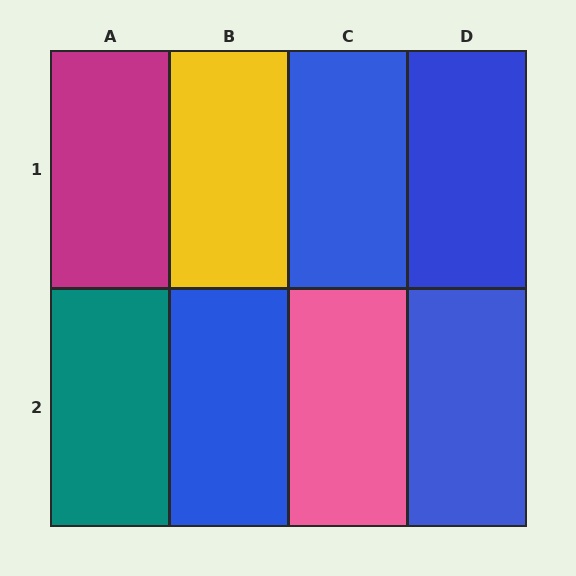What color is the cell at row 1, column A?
Magenta.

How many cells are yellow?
1 cell is yellow.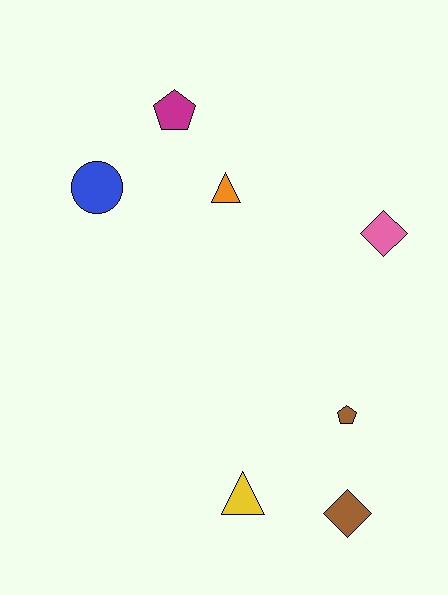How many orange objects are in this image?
There is 1 orange object.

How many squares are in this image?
There are no squares.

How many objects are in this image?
There are 7 objects.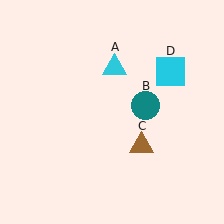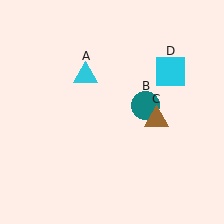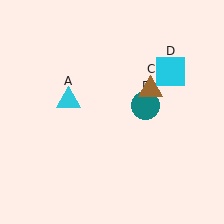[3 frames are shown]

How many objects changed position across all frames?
2 objects changed position: cyan triangle (object A), brown triangle (object C).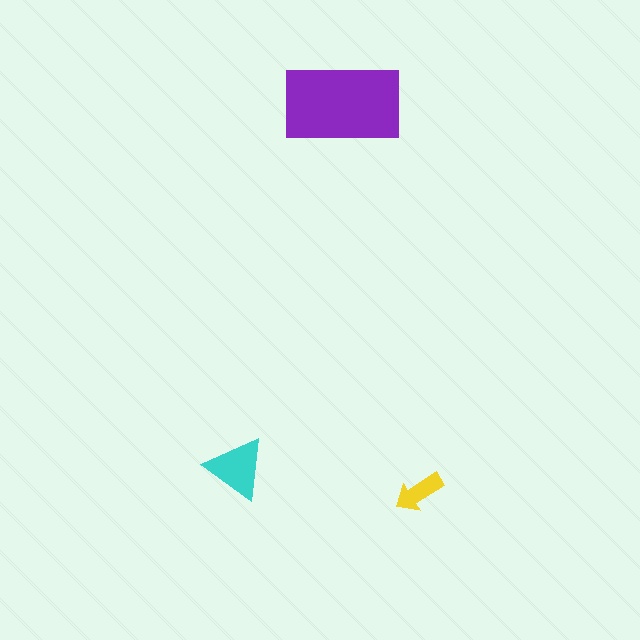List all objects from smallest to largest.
The yellow arrow, the cyan triangle, the purple rectangle.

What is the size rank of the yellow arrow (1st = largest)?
3rd.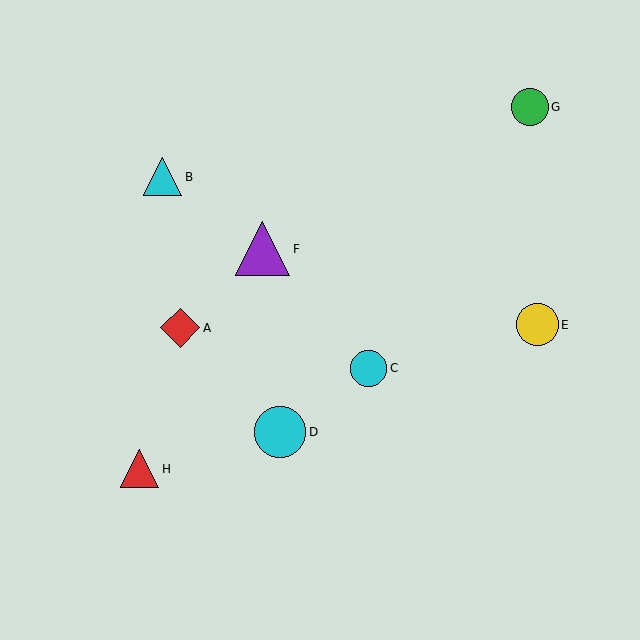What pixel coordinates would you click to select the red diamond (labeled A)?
Click at (180, 328) to select the red diamond A.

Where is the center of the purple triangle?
The center of the purple triangle is at (263, 249).